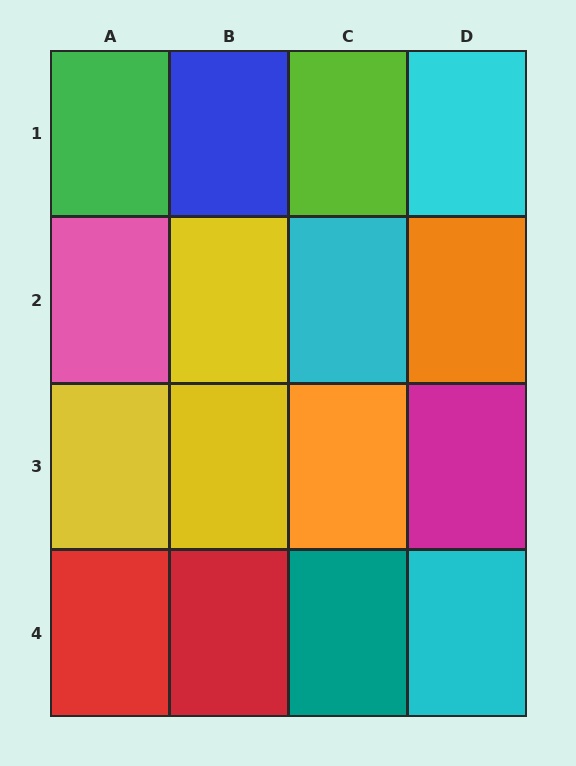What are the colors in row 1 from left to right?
Green, blue, lime, cyan.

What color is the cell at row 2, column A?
Pink.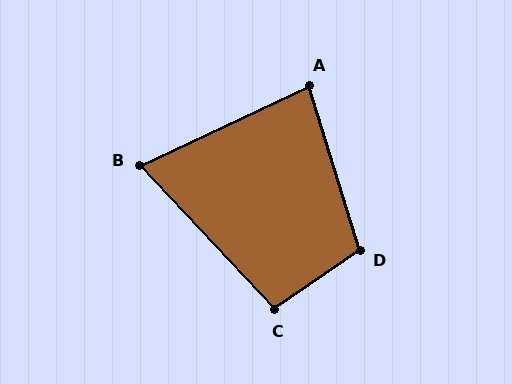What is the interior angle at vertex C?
Approximately 98 degrees (obtuse).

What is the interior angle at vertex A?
Approximately 82 degrees (acute).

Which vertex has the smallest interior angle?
B, at approximately 72 degrees.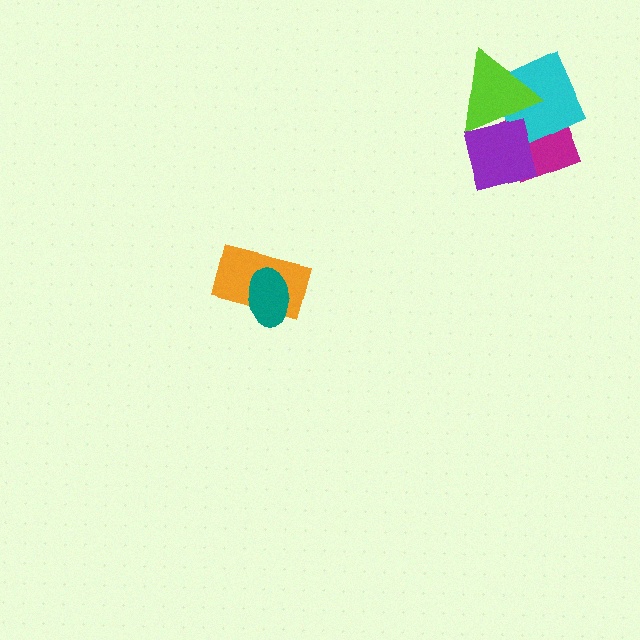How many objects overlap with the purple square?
3 objects overlap with the purple square.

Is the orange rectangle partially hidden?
Yes, it is partially covered by another shape.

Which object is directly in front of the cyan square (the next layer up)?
The purple square is directly in front of the cyan square.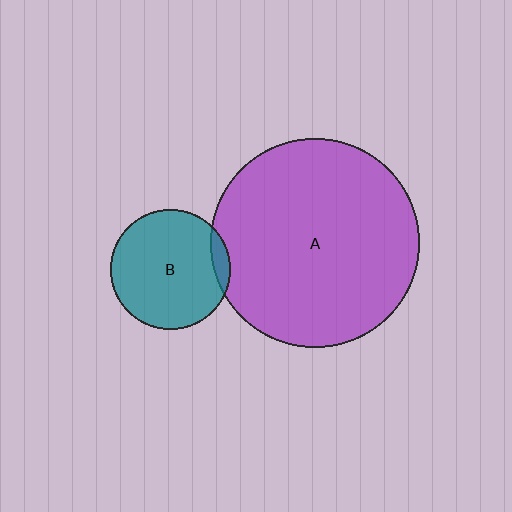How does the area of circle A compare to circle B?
Approximately 3.0 times.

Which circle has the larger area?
Circle A (purple).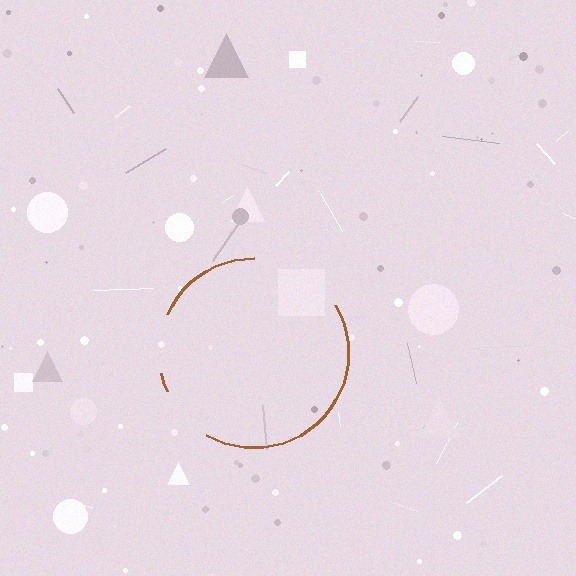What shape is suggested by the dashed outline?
The dashed outline suggests a circle.